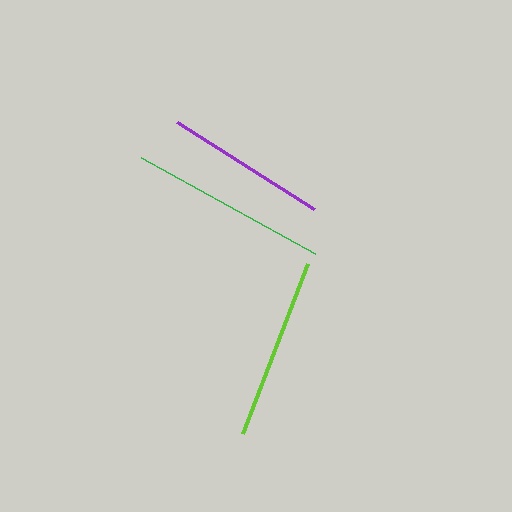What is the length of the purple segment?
The purple segment is approximately 162 pixels long.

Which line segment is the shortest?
The purple line is the shortest at approximately 162 pixels.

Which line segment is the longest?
The green line is the longest at approximately 198 pixels.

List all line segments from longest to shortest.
From longest to shortest: green, lime, purple.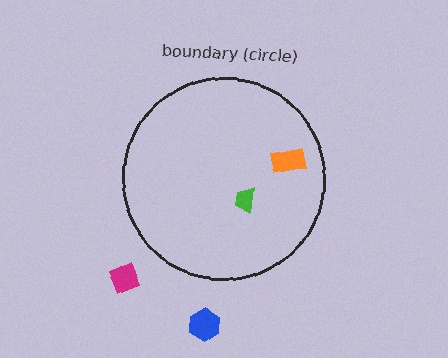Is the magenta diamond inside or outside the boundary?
Outside.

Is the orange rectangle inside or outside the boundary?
Inside.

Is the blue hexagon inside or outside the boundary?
Outside.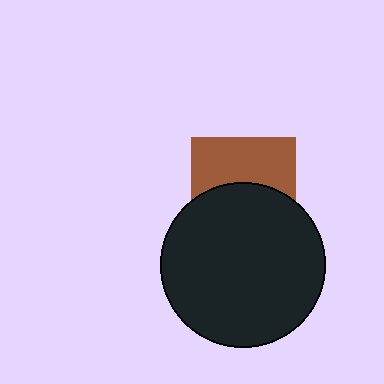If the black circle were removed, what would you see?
You would see the complete brown square.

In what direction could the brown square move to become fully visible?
The brown square could move up. That would shift it out from behind the black circle entirely.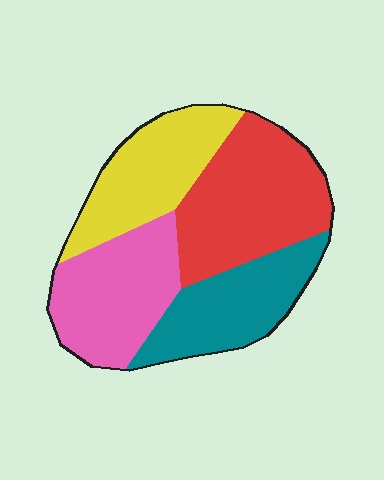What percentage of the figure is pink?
Pink takes up less than a quarter of the figure.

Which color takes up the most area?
Red, at roughly 30%.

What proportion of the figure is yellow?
Yellow covers around 20% of the figure.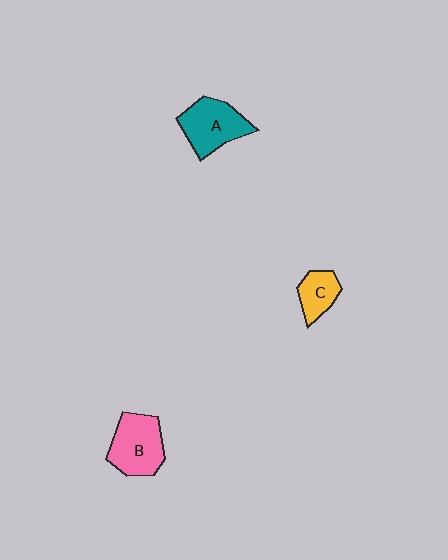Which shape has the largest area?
Shape B (pink).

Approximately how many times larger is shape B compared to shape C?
Approximately 1.8 times.